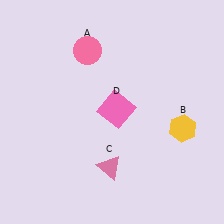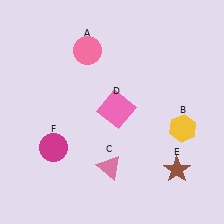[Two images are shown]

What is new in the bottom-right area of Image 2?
A brown star (E) was added in the bottom-right area of Image 2.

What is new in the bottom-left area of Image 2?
A magenta circle (F) was added in the bottom-left area of Image 2.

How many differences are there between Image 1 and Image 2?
There are 2 differences between the two images.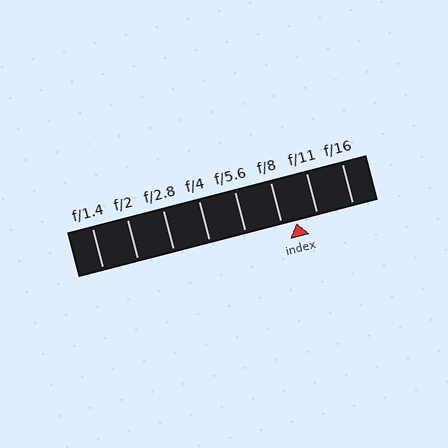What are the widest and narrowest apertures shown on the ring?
The widest aperture shown is f/1.4 and the narrowest is f/16.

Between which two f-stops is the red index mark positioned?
The index mark is between f/8 and f/11.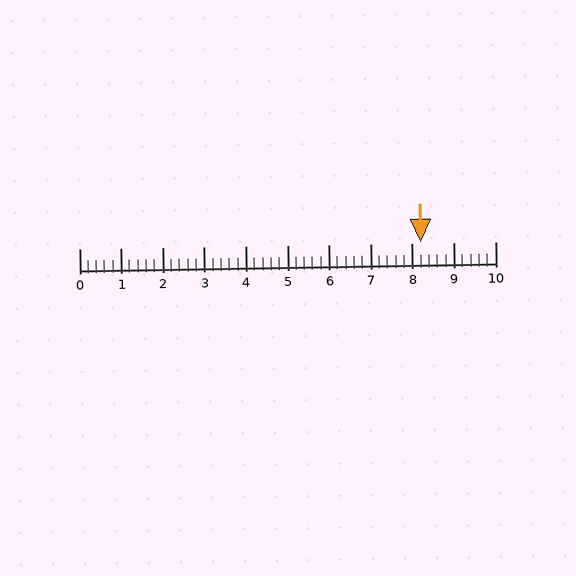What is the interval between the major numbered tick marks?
The major tick marks are spaced 1 units apart.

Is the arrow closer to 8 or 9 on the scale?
The arrow is closer to 8.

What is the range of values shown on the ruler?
The ruler shows values from 0 to 10.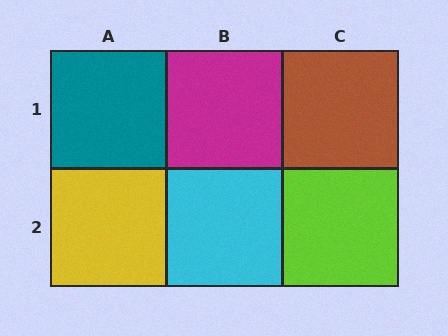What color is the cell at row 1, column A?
Teal.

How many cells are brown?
1 cell is brown.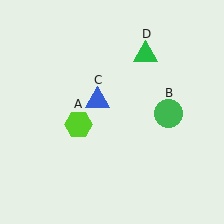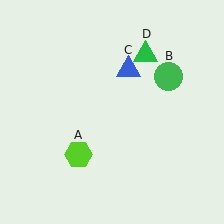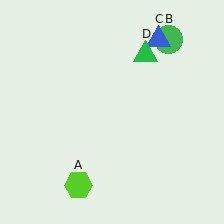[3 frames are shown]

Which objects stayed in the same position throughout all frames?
Green triangle (object D) remained stationary.